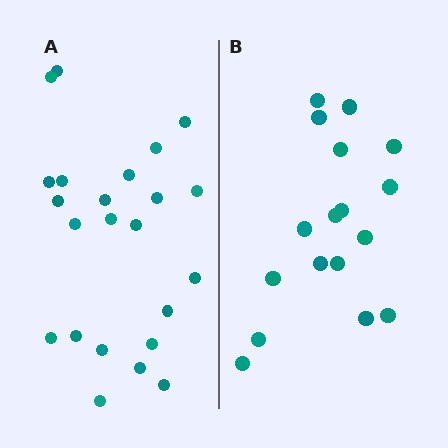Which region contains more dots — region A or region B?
Region A (the left region) has more dots.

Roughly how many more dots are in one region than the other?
Region A has about 6 more dots than region B.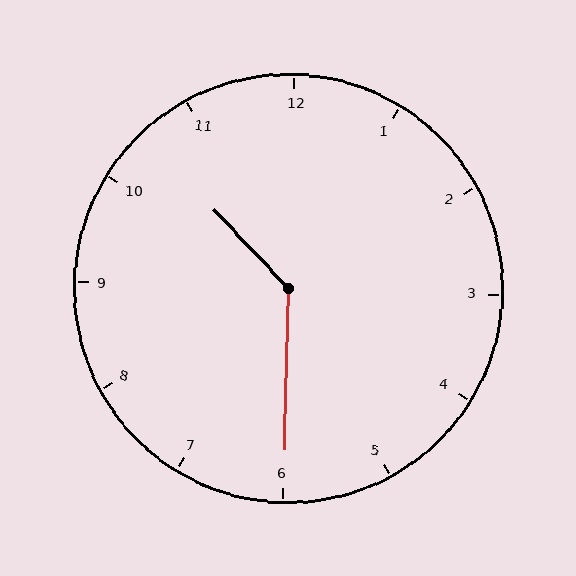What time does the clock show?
10:30.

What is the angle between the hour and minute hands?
Approximately 135 degrees.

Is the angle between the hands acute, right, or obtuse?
It is obtuse.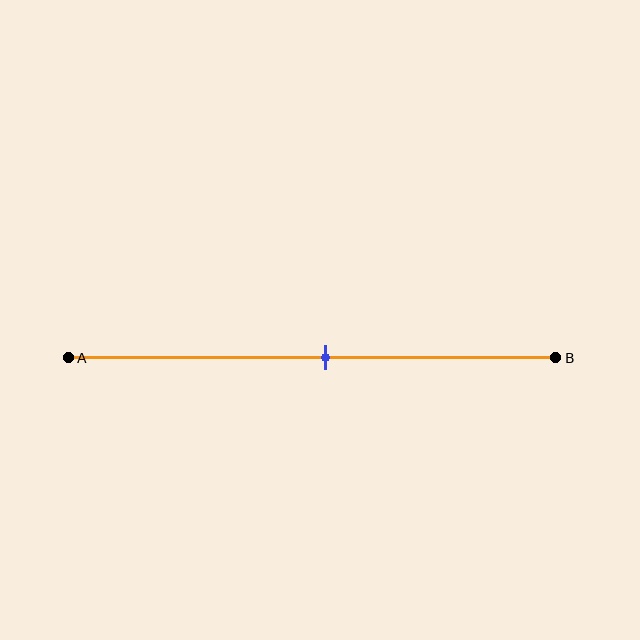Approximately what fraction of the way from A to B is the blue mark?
The blue mark is approximately 55% of the way from A to B.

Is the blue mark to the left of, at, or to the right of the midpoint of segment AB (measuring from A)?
The blue mark is approximately at the midpoint of segment AB.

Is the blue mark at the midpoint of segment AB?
Yes, the mark is approximately at the midpoint.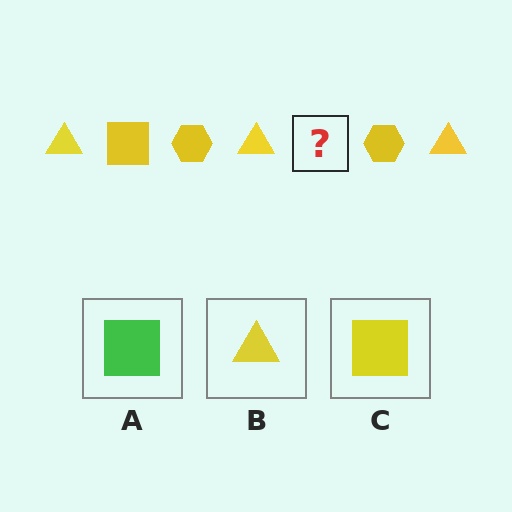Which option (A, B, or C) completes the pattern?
C.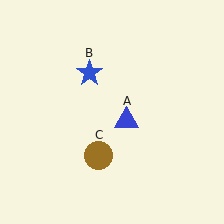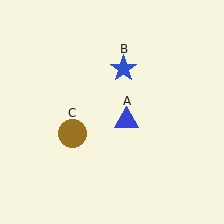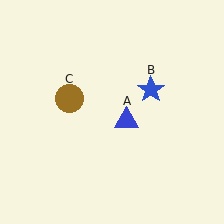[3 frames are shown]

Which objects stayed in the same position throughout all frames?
Blue triangle (object A) remained stationary.